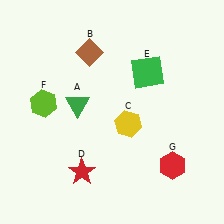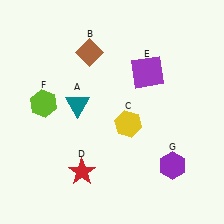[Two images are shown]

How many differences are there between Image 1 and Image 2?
There are 3 differences between the two images.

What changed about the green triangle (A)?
In Image 1, A is green. In Image 2, it changed to teal.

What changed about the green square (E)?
In Image 1, E is green. In Image 2, it changed to purple.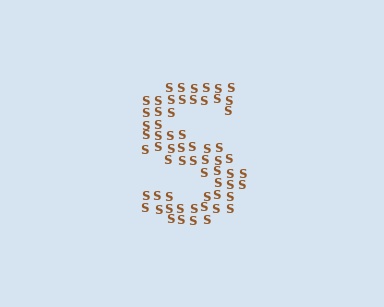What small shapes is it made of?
It is made of small letter S's.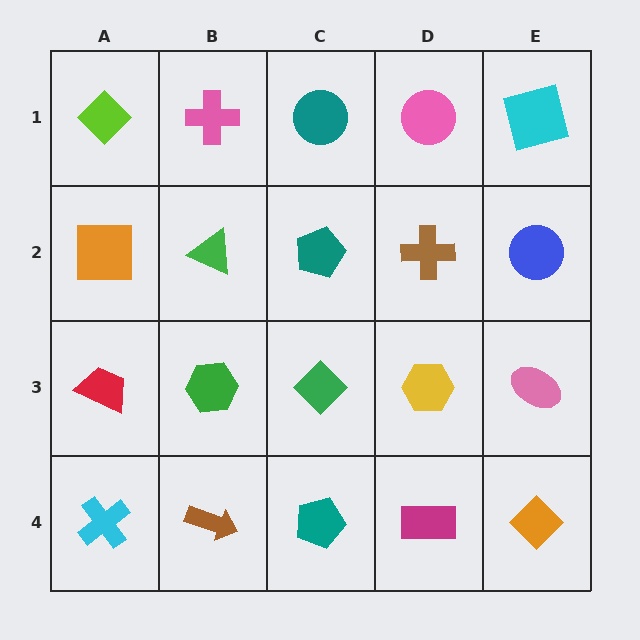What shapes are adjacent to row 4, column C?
A green diamond (row 3, column C), a brown arrow (row 4, column B), a magenta rectangle (row 4, column D).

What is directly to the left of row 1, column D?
A teal circle.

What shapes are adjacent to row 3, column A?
An orange square (row 2, column A), a cyan cross (row 4, column A), a green hexagon (row 3, column B).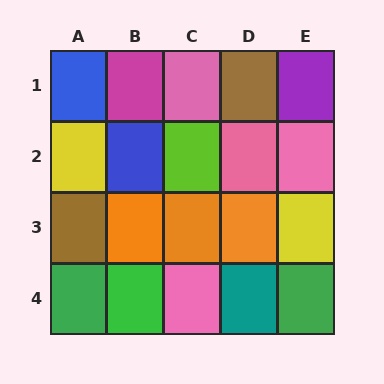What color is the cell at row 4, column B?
Green.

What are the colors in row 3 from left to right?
Brown, orange, orange, orange, yellow.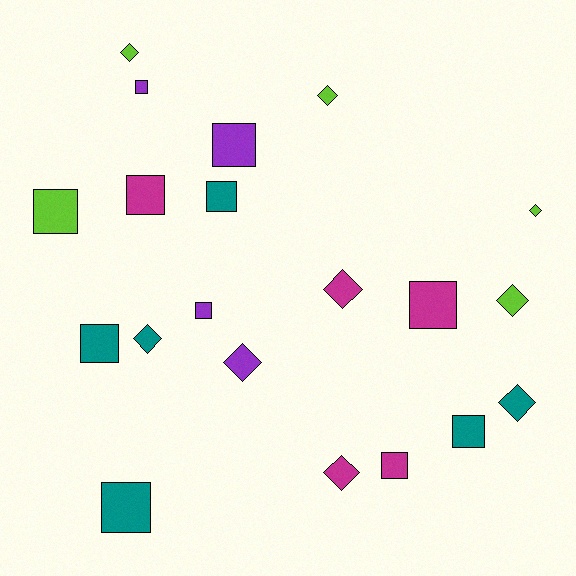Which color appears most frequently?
Teal, with 6 objects.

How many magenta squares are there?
There are 3 magenta squares.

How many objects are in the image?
There are 20 objects.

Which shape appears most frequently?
Square, with 11 objects.